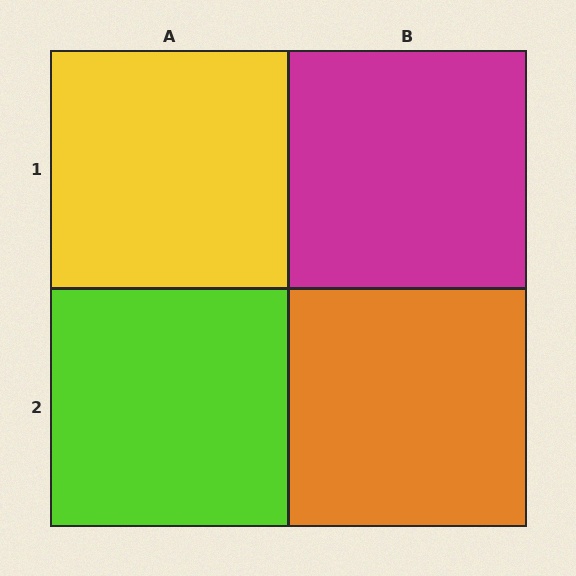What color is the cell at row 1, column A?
Yellow.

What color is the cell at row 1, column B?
Magenta.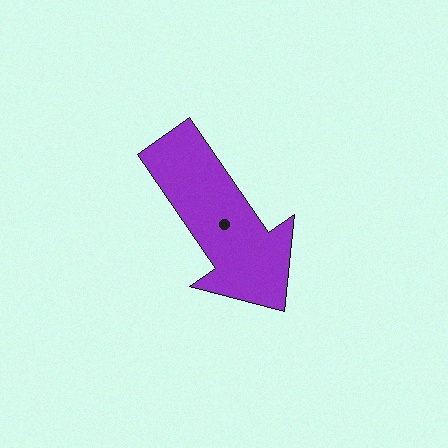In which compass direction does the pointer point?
Southeast.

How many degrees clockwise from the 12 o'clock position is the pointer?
Approximately 145 degrees.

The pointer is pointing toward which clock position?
Roughly 5 o'clock.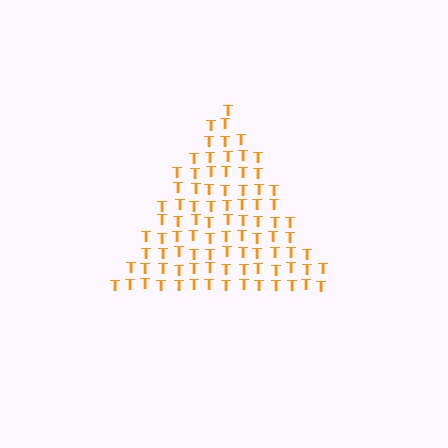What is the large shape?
The large shape is a triangle.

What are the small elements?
The small elements are letter T's.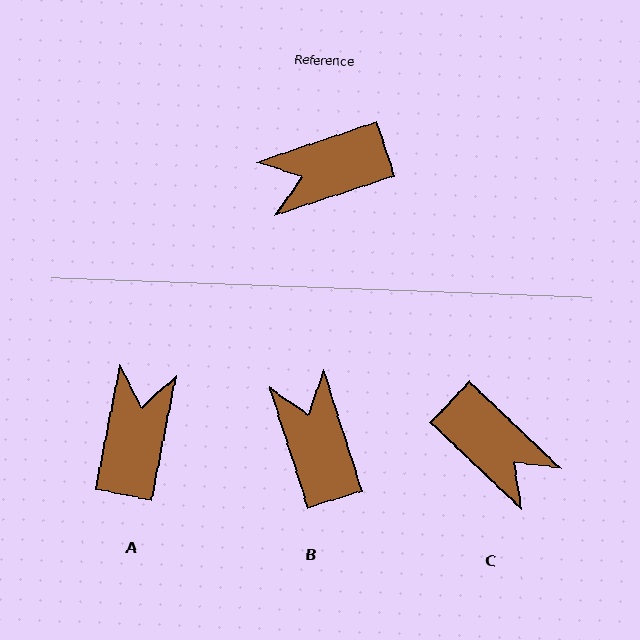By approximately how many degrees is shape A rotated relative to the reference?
Approximately 120 degrees clockwise.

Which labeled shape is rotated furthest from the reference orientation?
A, about 120 degrees away.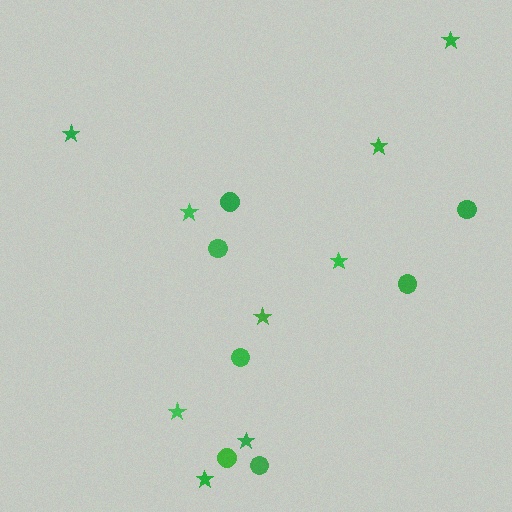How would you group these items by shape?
There are 2 groups: one group of stars (9) and one group of circles (7).